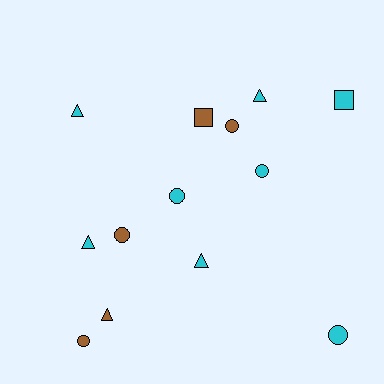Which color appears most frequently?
Cyan, with 8 objects.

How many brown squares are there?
There is 1 brown square.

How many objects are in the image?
There are 13 objects.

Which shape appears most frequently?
Circle, with 6 objects.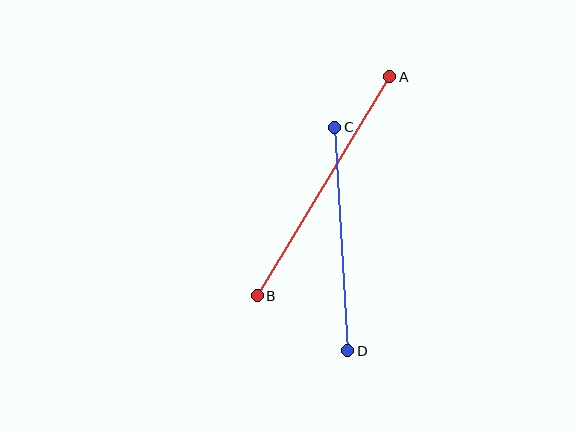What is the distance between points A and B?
The distance is approximately 256 pixels.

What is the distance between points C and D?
The distance is approximately 224 pixels.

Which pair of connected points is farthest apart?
Points A and B are farthest apart.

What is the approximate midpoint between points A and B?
The midpoint is at approximately (324, 186) pixels.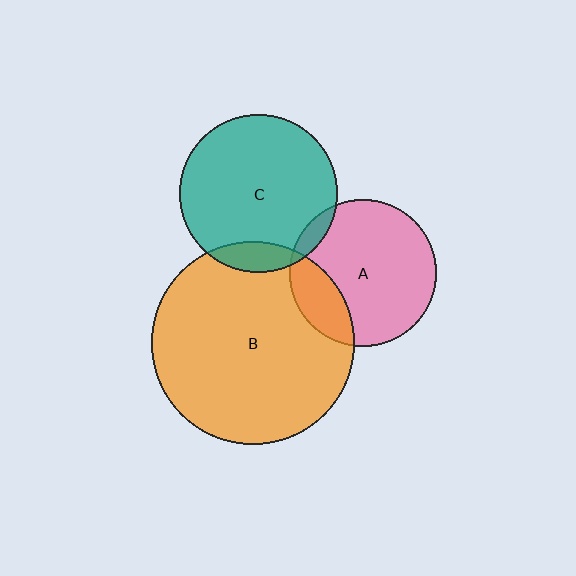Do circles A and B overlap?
Yes.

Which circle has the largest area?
Circle B (orange).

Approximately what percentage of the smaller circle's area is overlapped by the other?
Approximately 20%.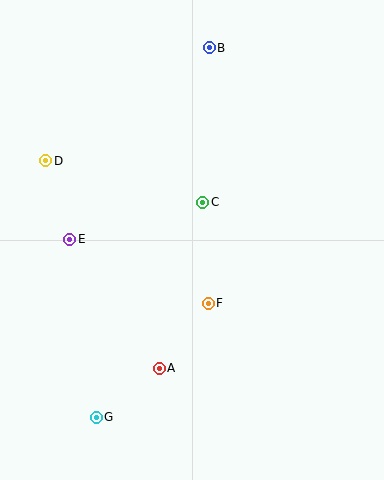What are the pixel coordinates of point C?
Point C is at (203, 202).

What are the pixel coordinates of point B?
Point B is at (209, 48).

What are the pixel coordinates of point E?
Point E is at (70, 239).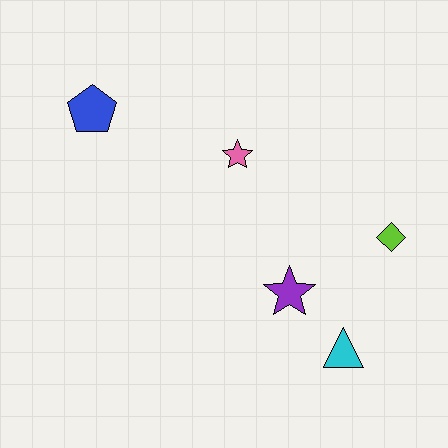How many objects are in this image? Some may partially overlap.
There are 5 objects.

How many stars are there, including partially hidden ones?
There are 2 stars.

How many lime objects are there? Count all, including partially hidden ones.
There is 1 lime object.